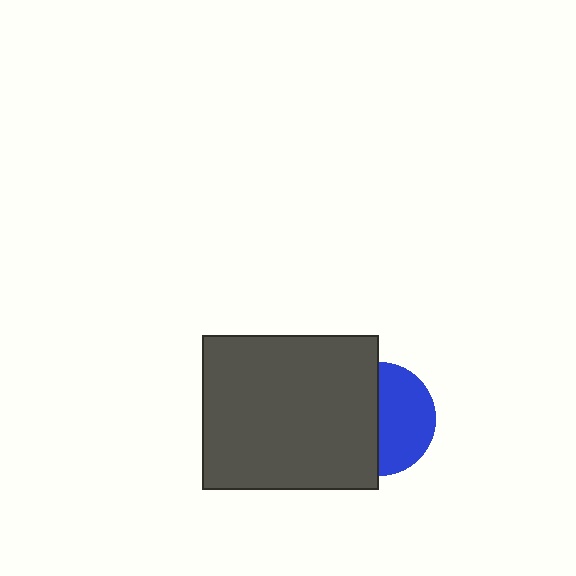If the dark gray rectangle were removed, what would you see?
You would see the complete blue circle.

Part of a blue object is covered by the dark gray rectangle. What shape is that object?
It is a circle.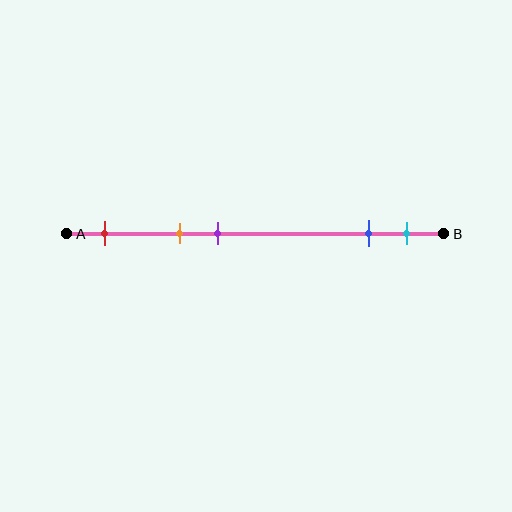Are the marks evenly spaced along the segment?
No, the marks are not evenly spaced.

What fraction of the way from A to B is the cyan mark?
The cyan mark is approximately 90% (0.9) of the way from A to B.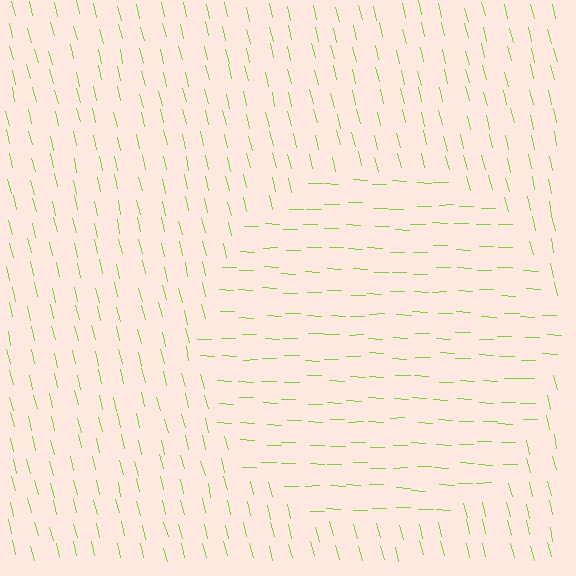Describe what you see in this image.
The image is filled with small lime line segments. A circle region in the image has lines oriented differently from the surrounding lines, creating a visible texture boundary.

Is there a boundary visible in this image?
Yes, there is a texture boundary formed by a change in line orientation.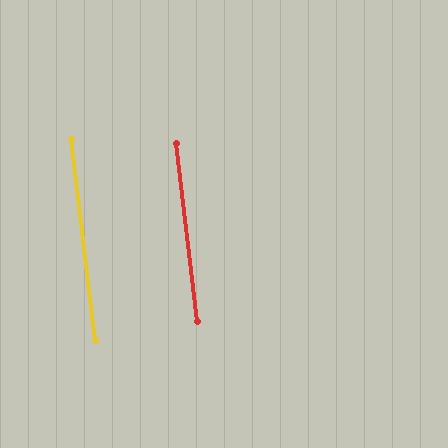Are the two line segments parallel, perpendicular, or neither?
Parallel — their directions differ by only 0.1°.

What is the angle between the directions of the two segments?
Approximately 0 degrees.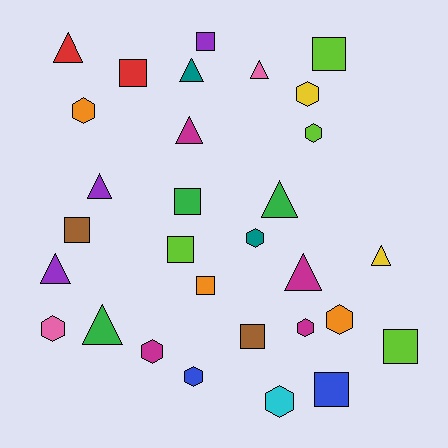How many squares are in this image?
There are 10 squares.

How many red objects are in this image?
There are 2 red objects.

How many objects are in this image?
There are 30 objects.